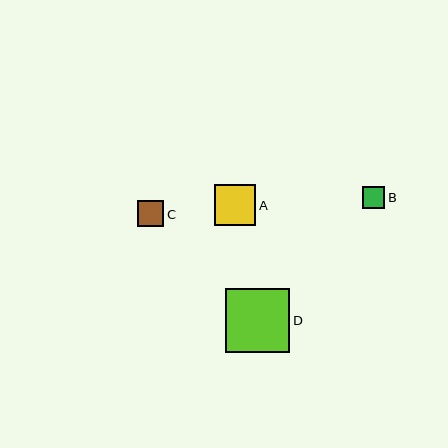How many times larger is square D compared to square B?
Square D is approximately 2.9 times the size of square B.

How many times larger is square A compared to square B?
Square A is approximately 1.9 times the size of square B.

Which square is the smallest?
Square B is the smallest with a size of approximately 22 pixels.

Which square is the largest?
Square D is the largest with a size of approximately 64 pixels.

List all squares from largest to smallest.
From largest to smallest: D, A, C, B.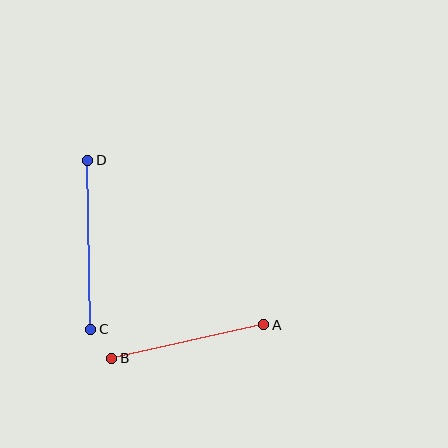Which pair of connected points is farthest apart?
Points C and D are farthest apart.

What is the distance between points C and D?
The distance is approximately 169 pixels.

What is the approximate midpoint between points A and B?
The midpoint is at approximately (188, 342) pixels.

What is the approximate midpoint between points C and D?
The midpoint is at approximately (89, 245) pixels.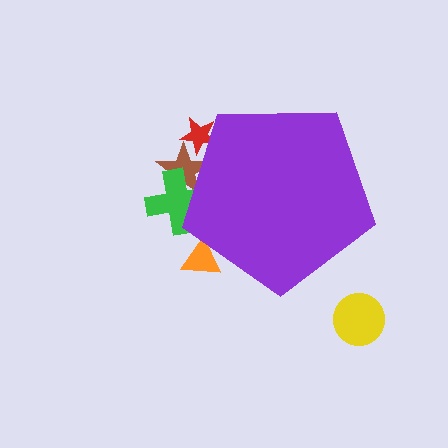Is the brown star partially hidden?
Yes, the brown star is partially hidden behind the purple pentagon.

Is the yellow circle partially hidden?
No, the yellow circle is fully visible.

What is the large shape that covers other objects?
A purple pentagon.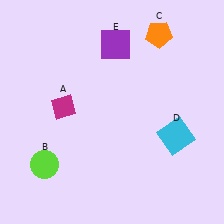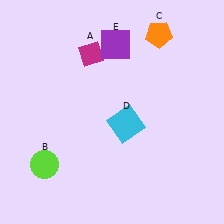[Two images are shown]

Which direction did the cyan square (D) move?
The cyan square (D) moved left.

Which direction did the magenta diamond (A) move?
The magenta diamond (A) moved up.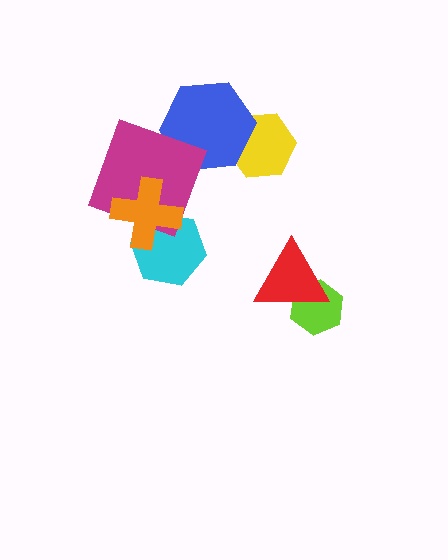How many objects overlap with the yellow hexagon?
1 object overlaps with the yellow hexagon.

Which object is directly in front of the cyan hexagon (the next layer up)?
The magenta square is directly in front of the cyan hexagon.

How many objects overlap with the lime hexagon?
1 object overlaps with the lime hexagon.